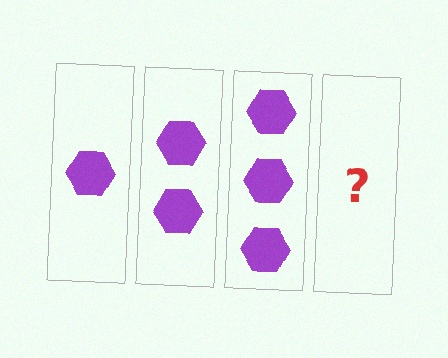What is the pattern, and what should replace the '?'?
The pattern is that each step adds one more hexagon. The '?' should be 4 hexagons.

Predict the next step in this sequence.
The next step is 4 hexagons.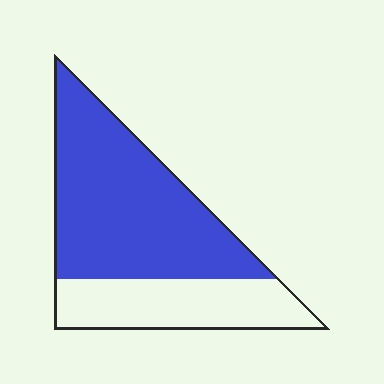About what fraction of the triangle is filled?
About two thirds (2/3).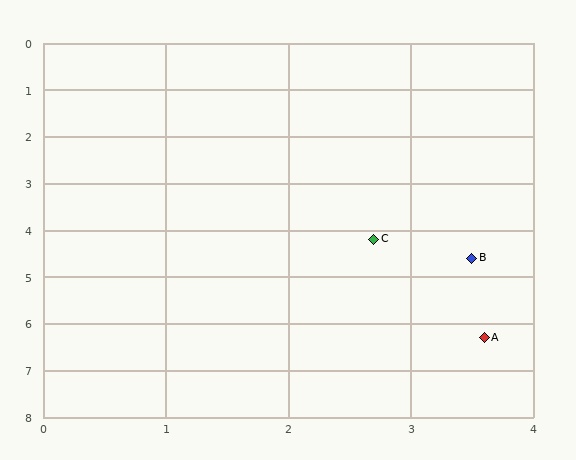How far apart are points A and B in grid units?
Points A and B are about 1.7 grid units apart.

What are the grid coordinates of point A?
Point A is at approximately (3.6, 6.3).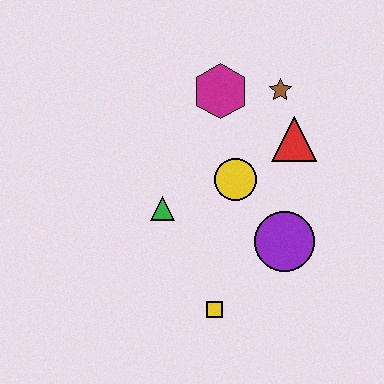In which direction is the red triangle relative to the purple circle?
The red triangle is above the purple circle.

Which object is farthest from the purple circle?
The magenta hexagon is farthest from the purple circle.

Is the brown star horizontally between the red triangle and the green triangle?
Yes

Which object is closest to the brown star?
The red triangle is closest to the brown star.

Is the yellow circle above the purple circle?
Yes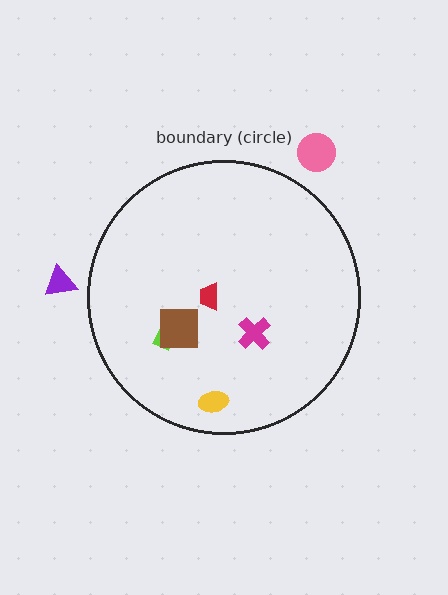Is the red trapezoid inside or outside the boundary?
Inside.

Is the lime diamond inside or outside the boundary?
Inside.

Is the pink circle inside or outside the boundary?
Outside.